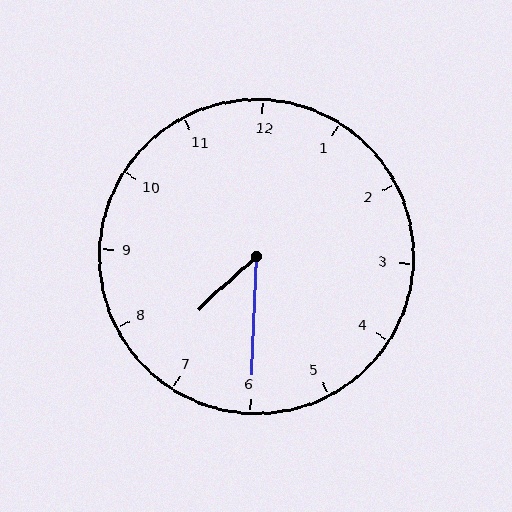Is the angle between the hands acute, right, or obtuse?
It is acute.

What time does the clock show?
7:30.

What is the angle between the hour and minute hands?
Approximately 45 degrees.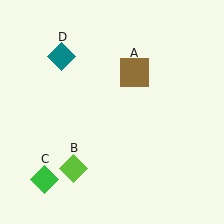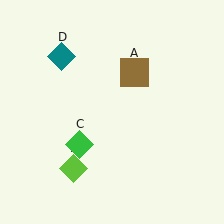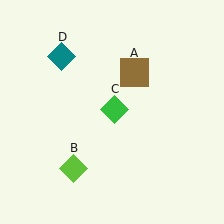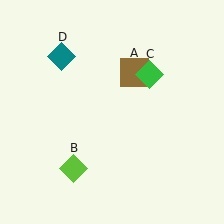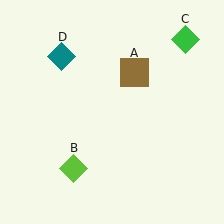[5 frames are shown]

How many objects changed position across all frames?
1 object changed position: green diamond (object C).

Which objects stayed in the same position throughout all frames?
Brown square (object A) and lime diamond (object B) and teal diamond (object D) remained stationary.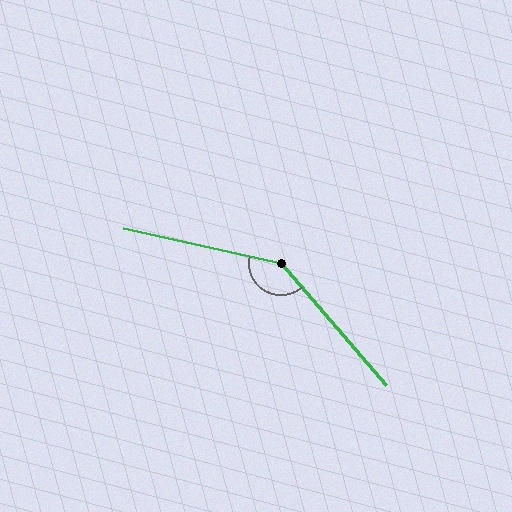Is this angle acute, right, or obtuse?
It is obtuse.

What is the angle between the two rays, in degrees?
Approximately 143 degrees.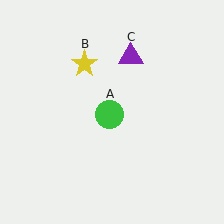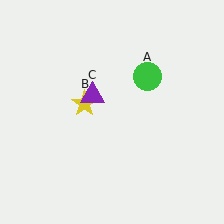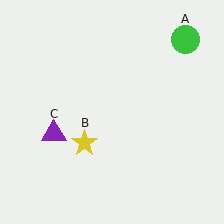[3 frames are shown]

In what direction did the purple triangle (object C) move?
The purple triangle (object C) moved down and to the left.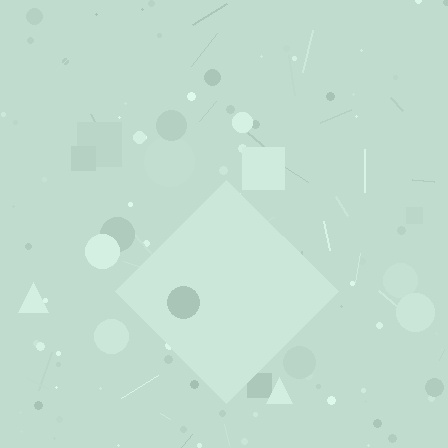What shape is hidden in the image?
A diamond is hidden in the image.